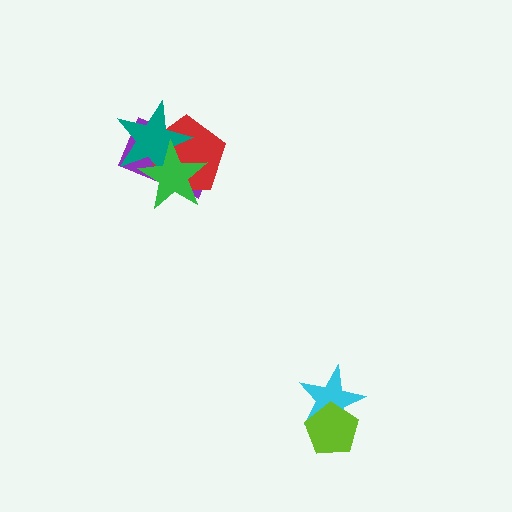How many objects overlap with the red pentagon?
3 objects overlap with the red pentagon.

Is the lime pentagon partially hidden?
No, no other shape covers it.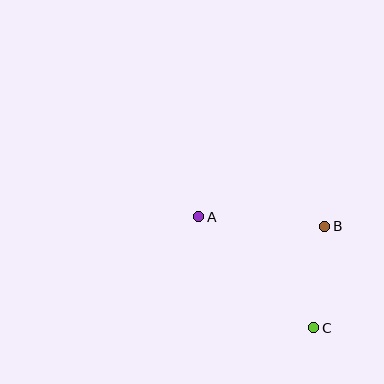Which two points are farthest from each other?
Points A and C are farthest from each other.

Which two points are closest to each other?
Points B and C are closest to each other.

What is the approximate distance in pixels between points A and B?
The distance between A and B is approximately 126 pixels.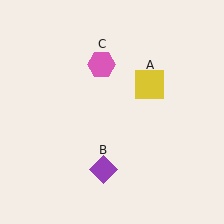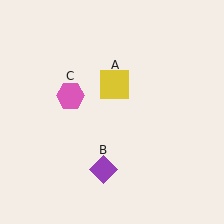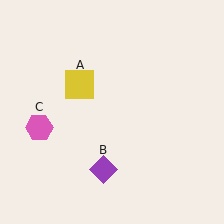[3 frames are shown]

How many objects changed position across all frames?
2 objects changed position: yellow square (object A), pink hexagon (object C).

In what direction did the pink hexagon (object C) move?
The pink hexagon (object C) moved down and to the left.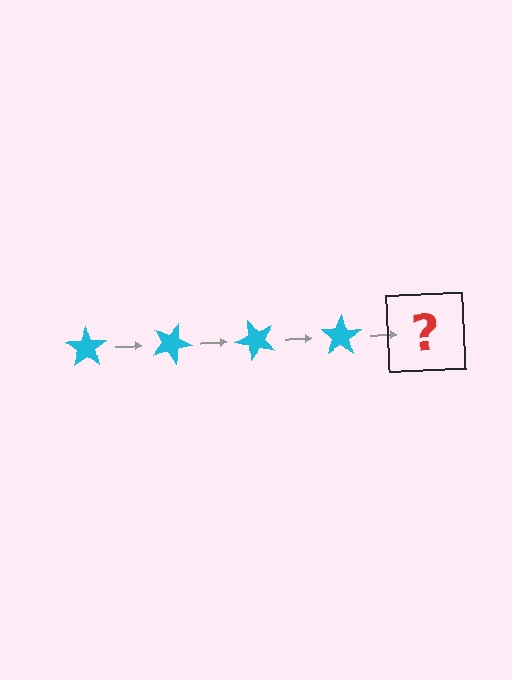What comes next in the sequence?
The next element should be a cyan star rotated 100 degrees.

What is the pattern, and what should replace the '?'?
The pattern is that the star rotates 25 degrees each step. The '?' should be a cyan star rotated 100 degrees.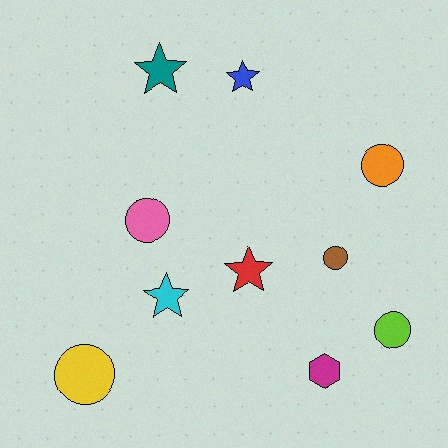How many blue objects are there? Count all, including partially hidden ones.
There is 1 blue object.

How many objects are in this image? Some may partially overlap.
There are 10 objects.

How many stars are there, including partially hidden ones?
There are 4 stars.